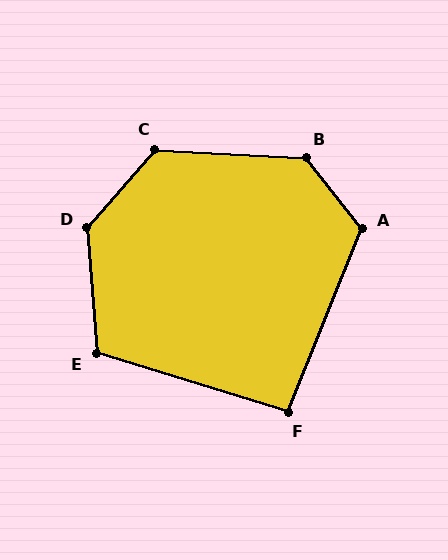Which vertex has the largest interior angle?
D, at approximately 134 degrees.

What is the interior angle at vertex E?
Approximately 112 degrees (obtuse).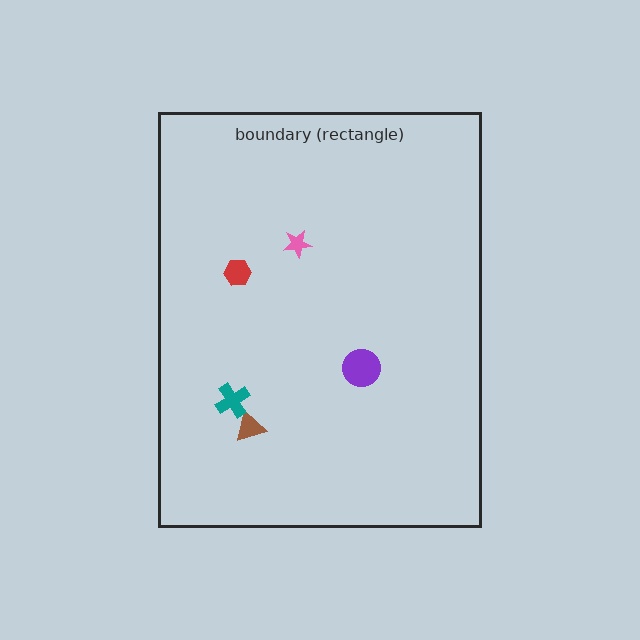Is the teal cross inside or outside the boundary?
Inside.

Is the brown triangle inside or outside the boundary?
Inside.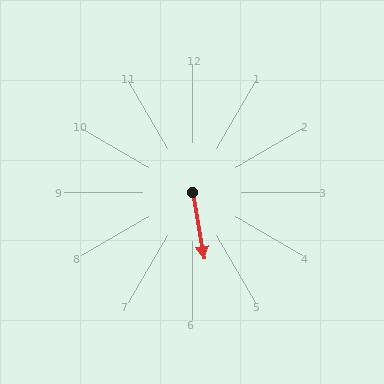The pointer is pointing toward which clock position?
Roughly 6 o'clock.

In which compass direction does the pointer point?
South.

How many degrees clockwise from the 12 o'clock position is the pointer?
Approximately 170 degrees.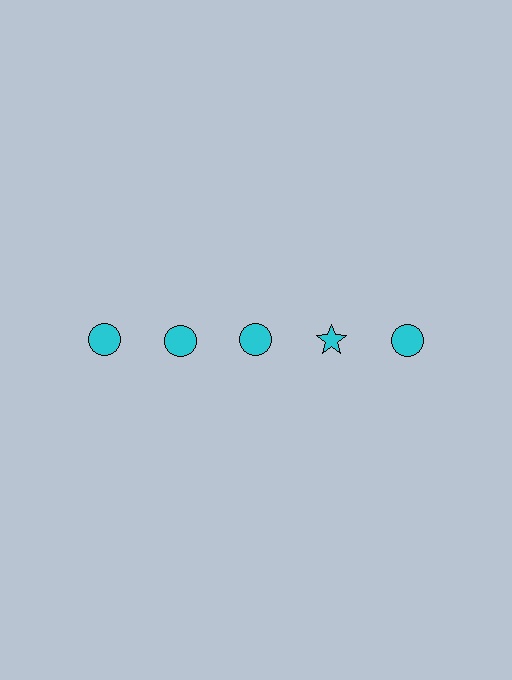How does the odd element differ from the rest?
It has a different shape: star instead of circle.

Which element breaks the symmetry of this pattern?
The cyan star in the top row, second from right column breaks the symmetry. All other shapes are cyan circles.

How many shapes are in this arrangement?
There are 5 shapes arranged in a grid pattern.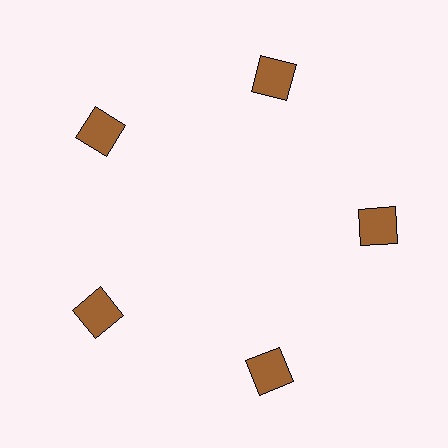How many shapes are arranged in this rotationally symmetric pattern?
There are 5 shapes, arranged in 5 groups of 1.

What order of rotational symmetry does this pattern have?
This pattern has 5-fold rotational symmetry.